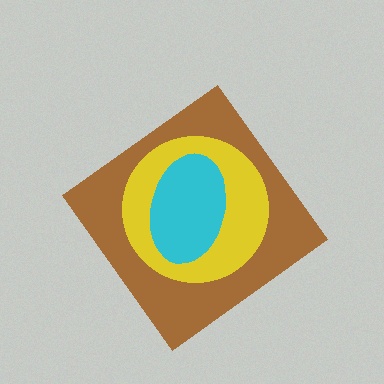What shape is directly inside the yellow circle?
The cyan ellipse.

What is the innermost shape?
The cyan ellipse.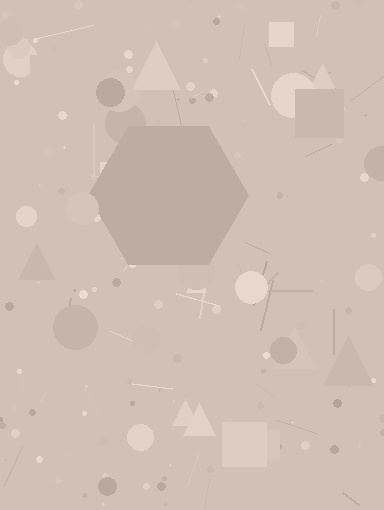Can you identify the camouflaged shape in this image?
The camouflaged shape is a hexagon.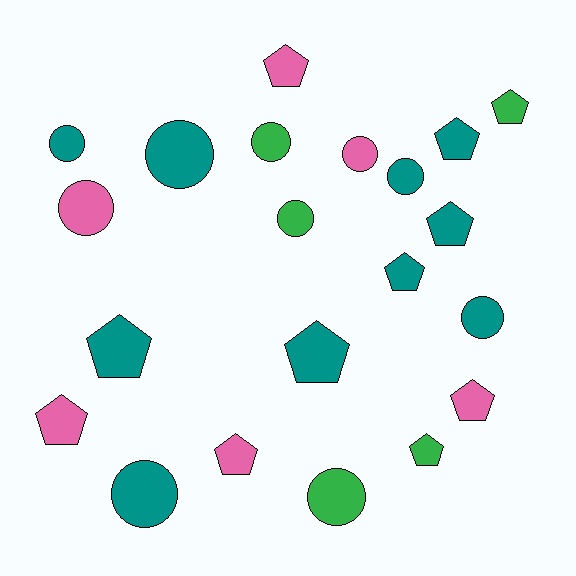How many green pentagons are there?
There are 2 green pentagons.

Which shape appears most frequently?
Pentagon, with 11 objects.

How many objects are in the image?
There are 21 objects.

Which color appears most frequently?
Teal, with 10 objects.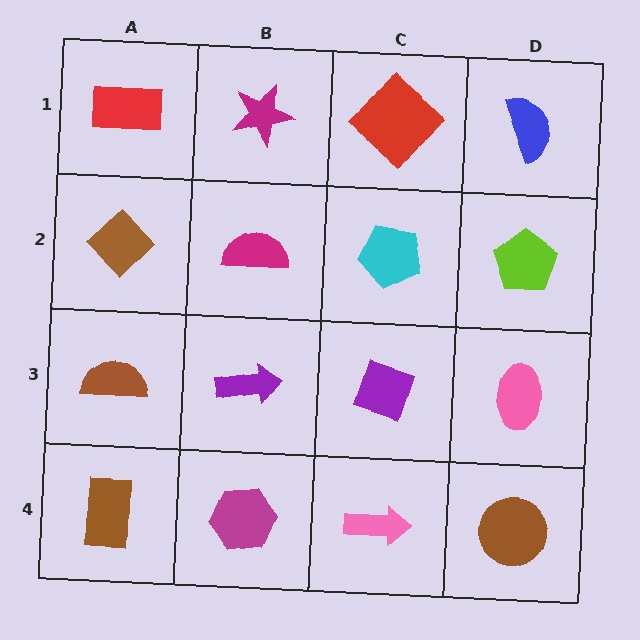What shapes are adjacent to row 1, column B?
A magenta semicircle (row 2, column B), a red rectangle (row 1, column A), a red diamond (row 1, column C).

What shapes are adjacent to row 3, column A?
A brown diamond (row 2, column A), a brown rectangle (row 4, column A), a purple arrow (row 3, column B).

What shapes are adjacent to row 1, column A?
A brown diamond (row 2, column A), a magenta star (row 1, column B).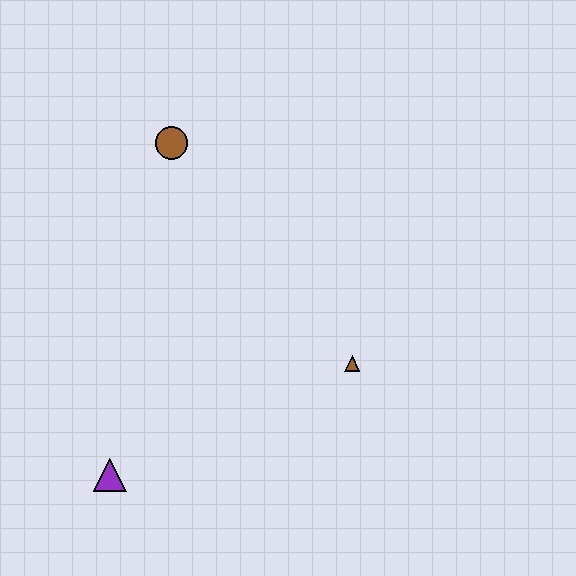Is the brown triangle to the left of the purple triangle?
No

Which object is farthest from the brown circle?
The purple triangle is farthest from the brown circle.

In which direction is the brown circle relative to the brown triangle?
The brown circle is above the brown triangle.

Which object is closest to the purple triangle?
The brown triangle is closest to the purple triangle.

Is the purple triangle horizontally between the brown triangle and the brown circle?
No